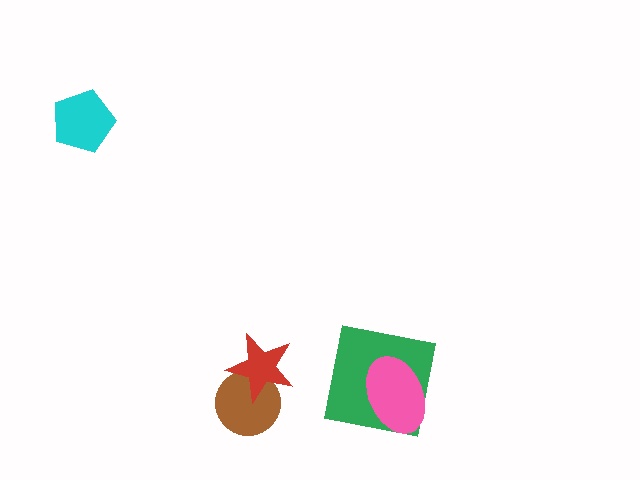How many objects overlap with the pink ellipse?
1 object overlaps with the pink ellipse.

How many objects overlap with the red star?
1 object overlaps with the red star.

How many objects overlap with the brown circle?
1 object overlaps with the brown circle.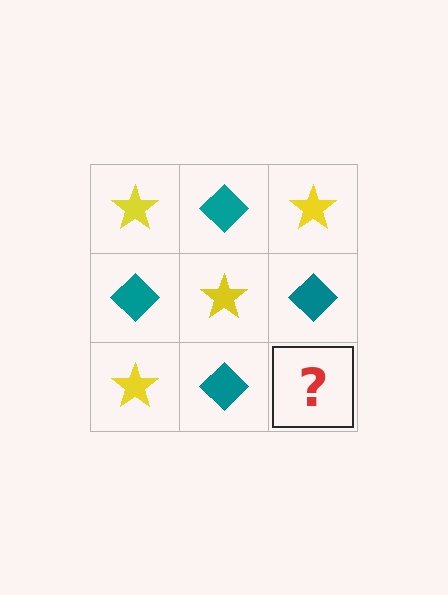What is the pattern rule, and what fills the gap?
The rule is that it alternates yellow star and teal diamond in a checkerboard pattern. The gap should be filled with a yellow star.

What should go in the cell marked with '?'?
The missing cell should contain a yellow star.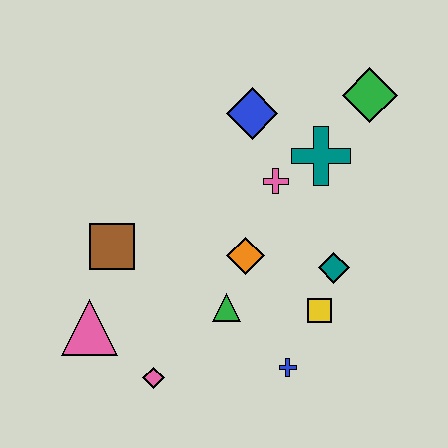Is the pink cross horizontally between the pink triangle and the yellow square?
Yes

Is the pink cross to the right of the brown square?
Yes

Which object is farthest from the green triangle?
The green diamond is farthest from the green triangle.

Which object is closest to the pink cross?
The teal cross is closest to the pink cross.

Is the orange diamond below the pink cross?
Yes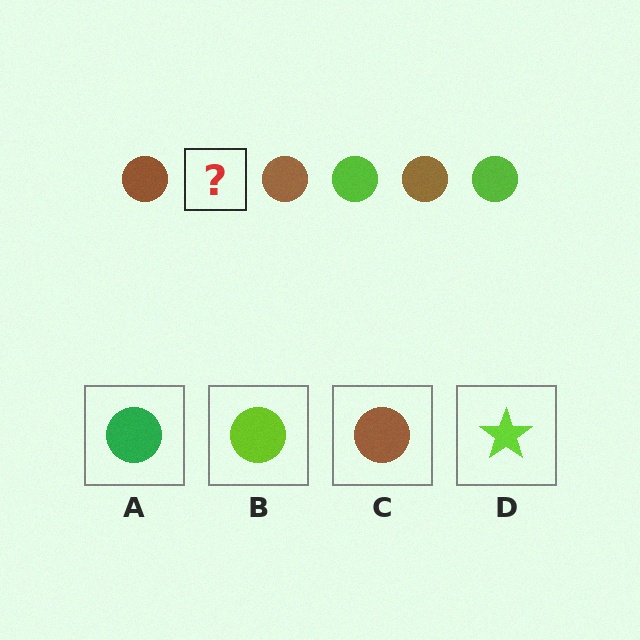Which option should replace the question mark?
Option B.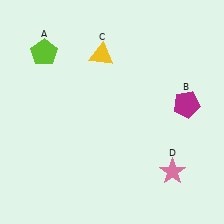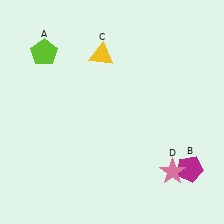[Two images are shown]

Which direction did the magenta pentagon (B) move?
The magenta pentagon (B) moved down.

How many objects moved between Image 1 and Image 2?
1 object moved between the two images.